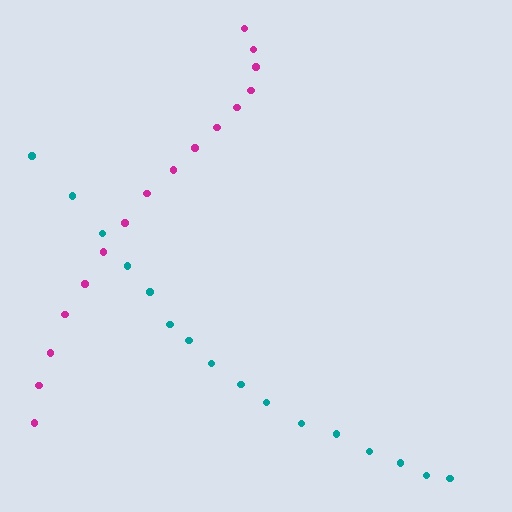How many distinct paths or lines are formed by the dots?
There are 2 distinct paths.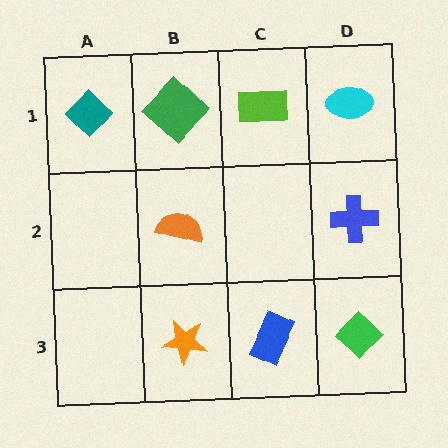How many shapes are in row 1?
4 shapes.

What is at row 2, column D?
A blue cross.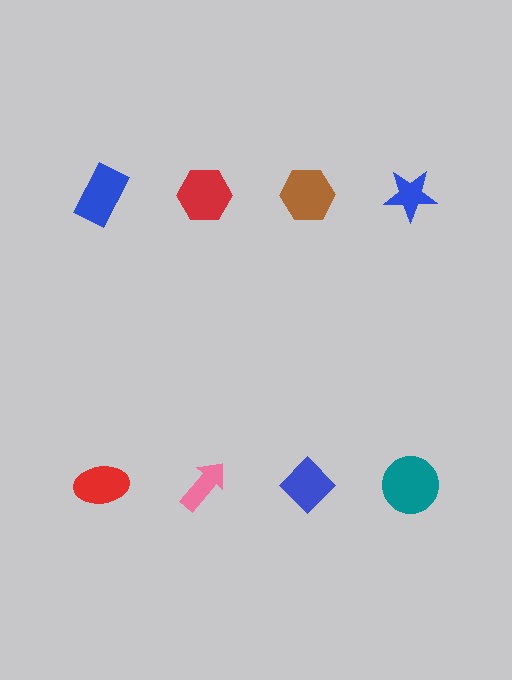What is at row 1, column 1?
A blue rectangle.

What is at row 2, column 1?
A red ellipse.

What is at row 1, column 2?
A red hexagon.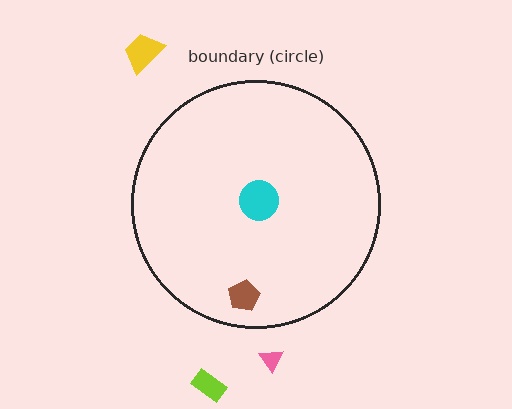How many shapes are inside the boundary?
2 inside, 3 outside.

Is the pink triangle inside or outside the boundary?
Outside.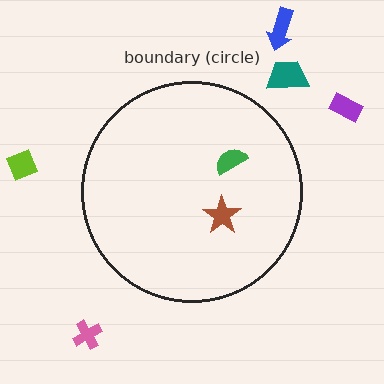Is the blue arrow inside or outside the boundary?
Outside.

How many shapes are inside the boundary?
2 inside, 5 outside.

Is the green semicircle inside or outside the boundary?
Inside.